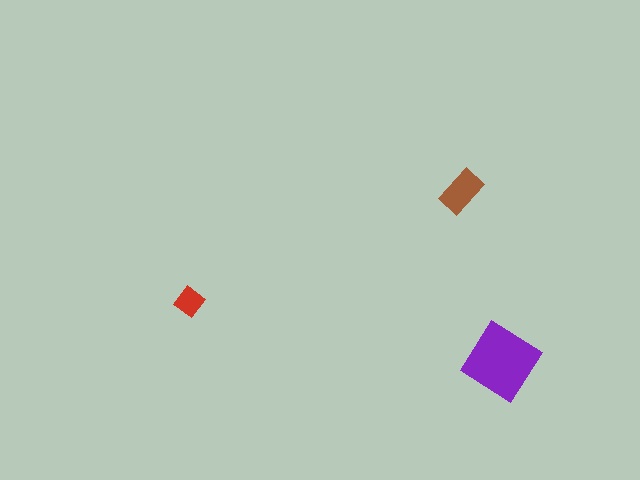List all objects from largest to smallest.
The purple diamond, the brown rectangle, the red diamond.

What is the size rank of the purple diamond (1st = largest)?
1st.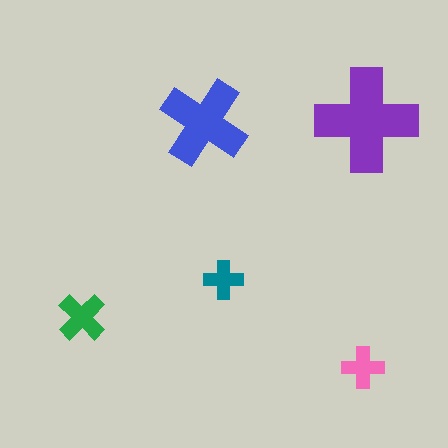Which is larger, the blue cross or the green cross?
The blue one.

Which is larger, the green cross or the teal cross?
The green one.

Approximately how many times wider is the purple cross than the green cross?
About 2 times wider.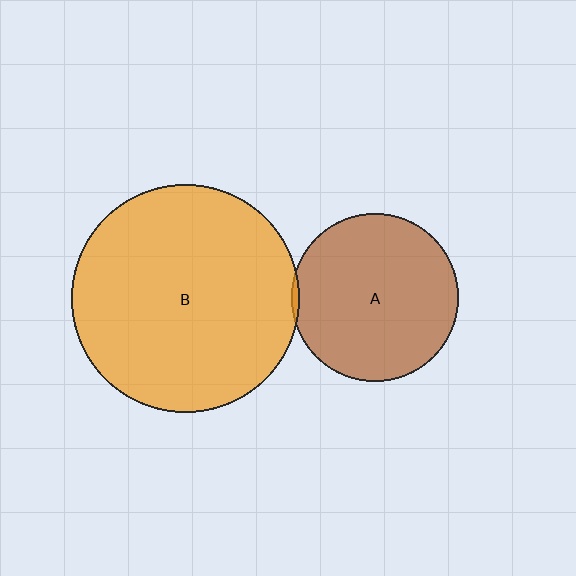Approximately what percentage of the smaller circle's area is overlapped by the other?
Approximately 5%.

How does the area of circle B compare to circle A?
Approximately 1.9 times.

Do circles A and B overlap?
Yes.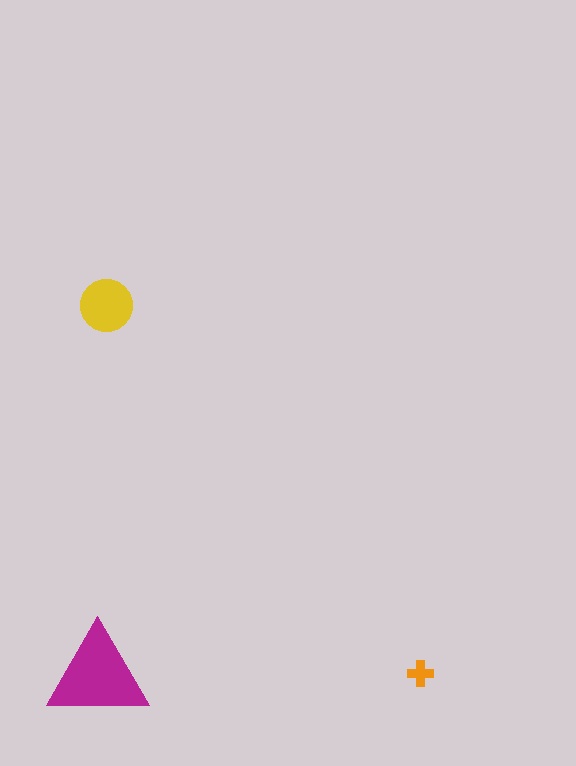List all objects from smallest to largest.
The orange cross, the yellow circle, the magenta triangle.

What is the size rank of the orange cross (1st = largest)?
3rd.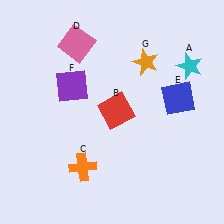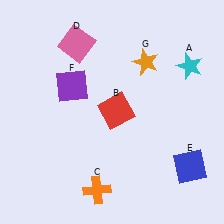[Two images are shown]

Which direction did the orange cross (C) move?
The orange cross (C) moved down.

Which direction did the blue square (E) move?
The blue square (E) moved down.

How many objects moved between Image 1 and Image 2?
2 objects moved between the two images.